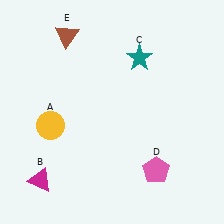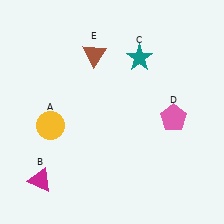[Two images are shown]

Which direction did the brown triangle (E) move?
The brown triangle (E) moved right.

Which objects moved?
The objects that moved are: the pink pentagon (D), the brown triangle (E).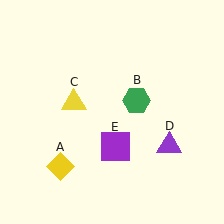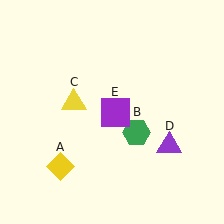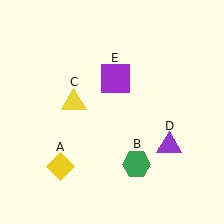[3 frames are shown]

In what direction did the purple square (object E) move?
The purple square (object E) moved up.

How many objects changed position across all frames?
2 objects changed position: green hexagon (object B), purple square (object E).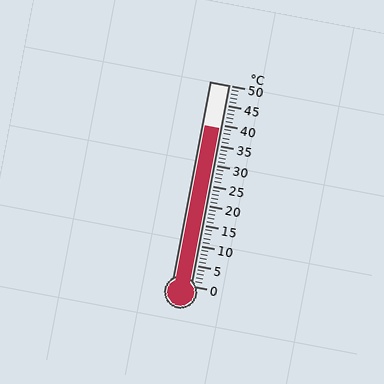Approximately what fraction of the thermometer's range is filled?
The thermometer is filled to approximately 80% of its range.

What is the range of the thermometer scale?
The thermometer scale ranges from 0°C to 50°C.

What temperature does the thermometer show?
The thermometer shows approximately 39°C.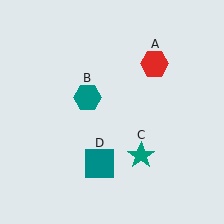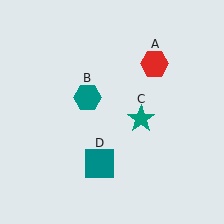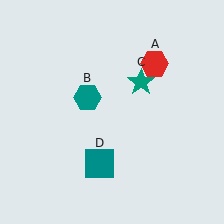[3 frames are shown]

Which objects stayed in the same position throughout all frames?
Red hexagon (object A) and teal hexagon (object B) and teal square (object D) remained stationary.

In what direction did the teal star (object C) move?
The teal star (object C) moved up.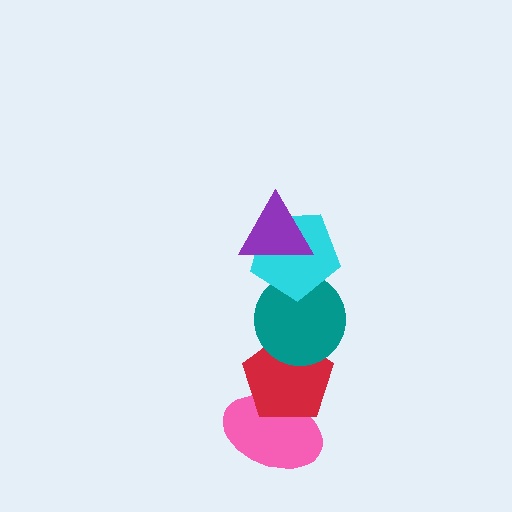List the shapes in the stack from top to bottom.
From top to bottom: the purple triangle, the cyan pentagon, the teal circle, the red pentagon, the pink ellipse.